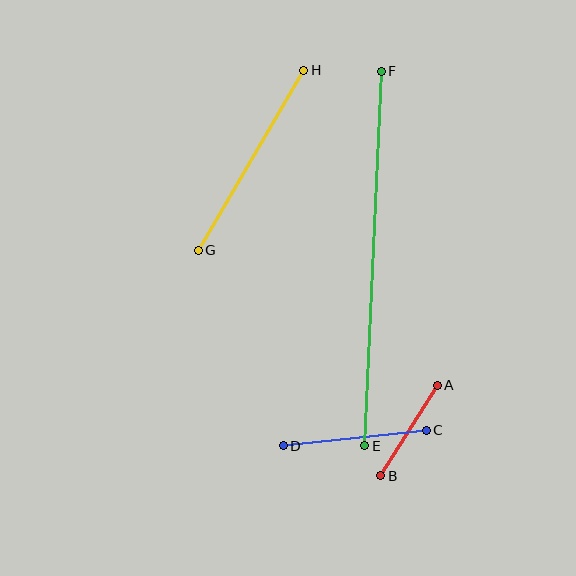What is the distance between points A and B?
The distance is approximately 107 pixels.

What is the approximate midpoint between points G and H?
The midpoint is at approximately (251, 160) pixels.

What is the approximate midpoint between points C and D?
The midpoint is at approximately (355, 438) pixels.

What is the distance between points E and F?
The distance is approximately 375 pixels.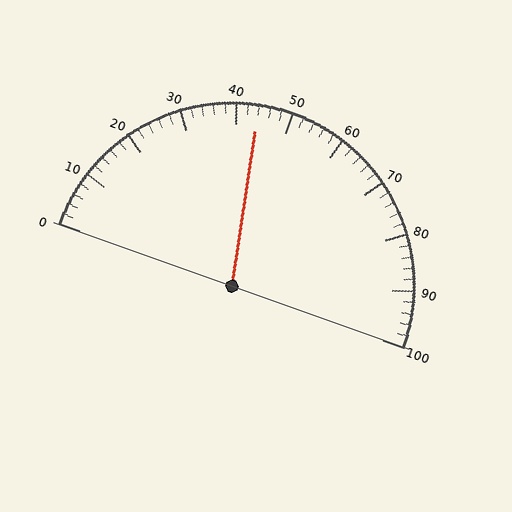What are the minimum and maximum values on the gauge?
The gauge ranges from 0 to 100.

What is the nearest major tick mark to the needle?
The nearest major tick mark is 40.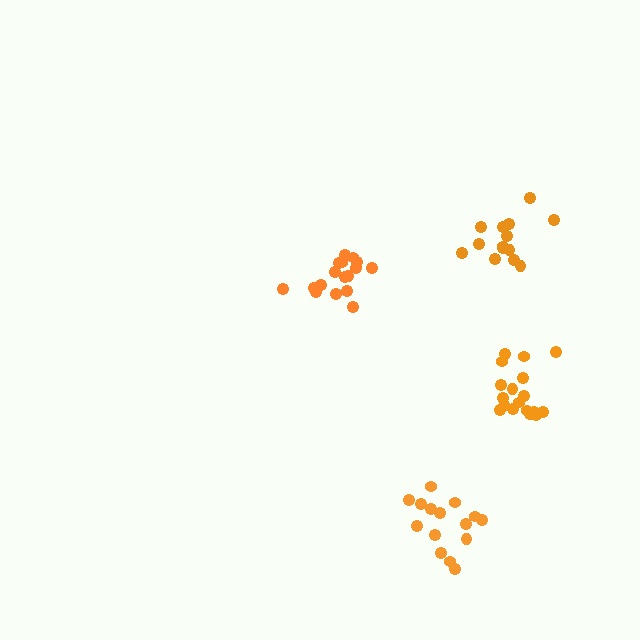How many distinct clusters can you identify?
There are 4 distinct clusters.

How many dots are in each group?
Group 1: 14 dots, Group 2: 17 dots, Group 3: 15 dots, Group 4: 18 dots (64 total).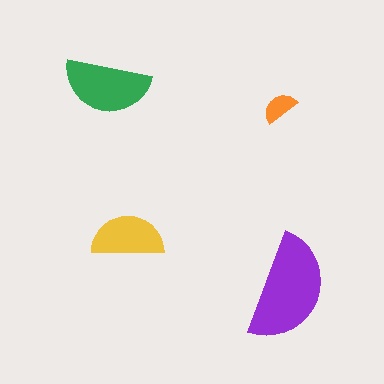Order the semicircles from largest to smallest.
the purple one, the green one, the yellow one, the orange one.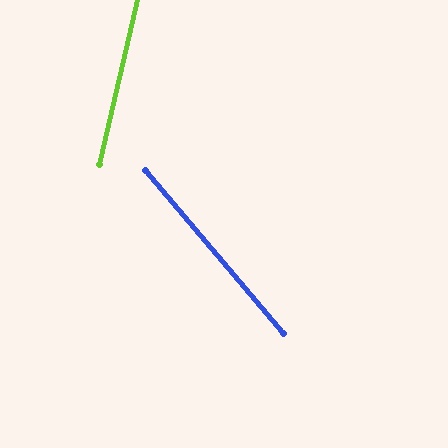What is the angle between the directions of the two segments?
Approximately 53 degrees.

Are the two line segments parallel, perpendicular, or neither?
Neither parallel nor perpendicular — they differ by about 53°.